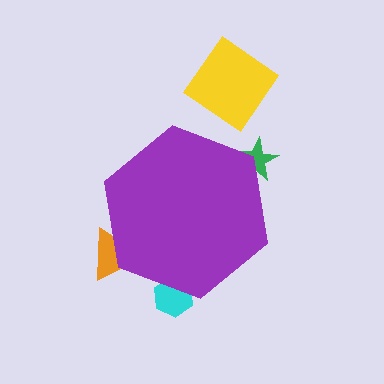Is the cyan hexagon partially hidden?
Yes, the cyan hexagon is partially hidden behind the purple hexagon.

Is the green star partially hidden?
Yes, the green star is partially hidden behind the purple hexagon.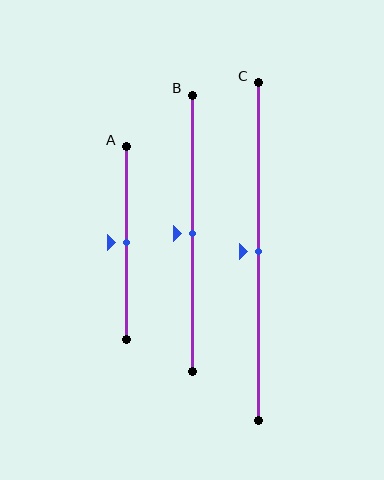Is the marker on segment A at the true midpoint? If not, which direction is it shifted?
Yes, the marker on segment A is at the true midpoint.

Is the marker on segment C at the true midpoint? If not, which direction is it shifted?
Yes, the marker on segment C is at the true midpoint.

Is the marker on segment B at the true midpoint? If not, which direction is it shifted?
Yes, the marker on segment B is at the true midpoint.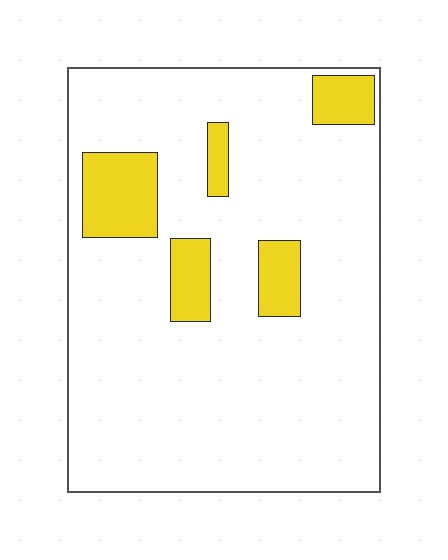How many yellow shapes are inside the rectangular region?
5.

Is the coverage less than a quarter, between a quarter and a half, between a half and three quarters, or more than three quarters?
Less than a quarter.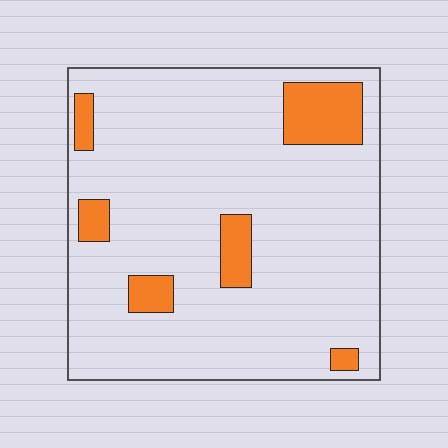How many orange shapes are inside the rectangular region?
6.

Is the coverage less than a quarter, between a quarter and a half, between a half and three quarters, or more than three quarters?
Less than a quarter.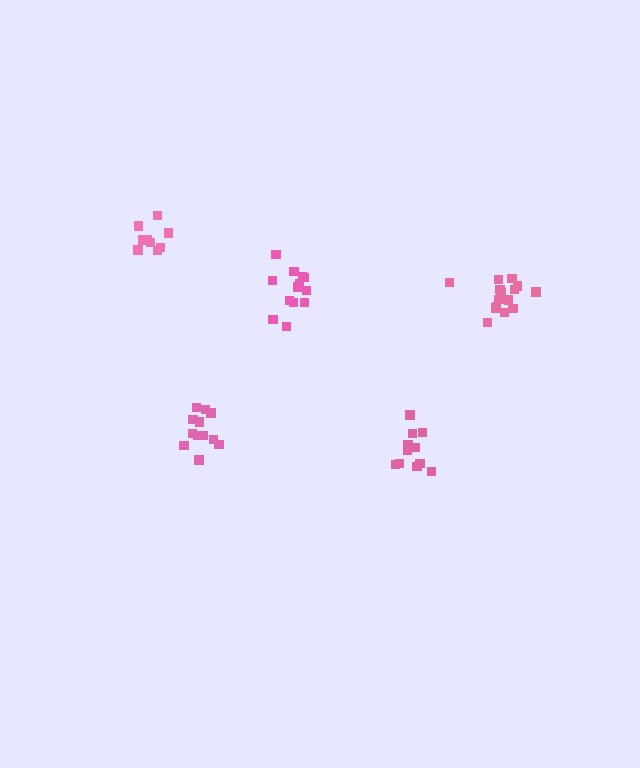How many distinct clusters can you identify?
There are 5 distinct clusters.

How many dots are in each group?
Group 1: 13 dots, Group 2: 12 dots, Group 3: 15 dots, Group 4: 9 dots, Group 5: 11 dots (60 total).